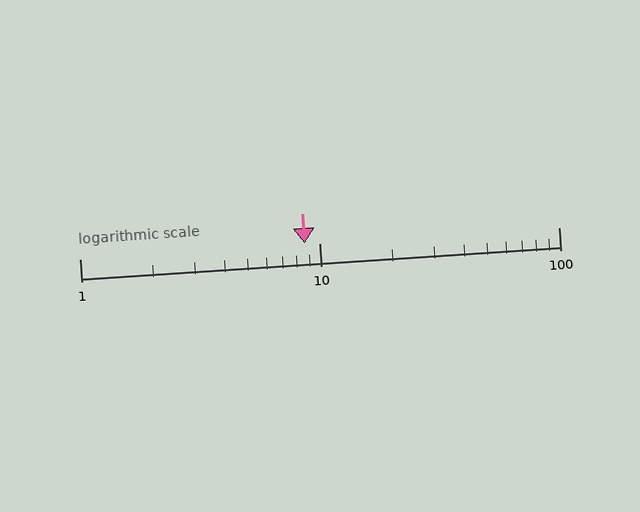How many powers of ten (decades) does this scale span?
The scale spans 2 decades, from 1 to 100.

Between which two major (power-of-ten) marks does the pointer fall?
The pointer is between 1 and 10.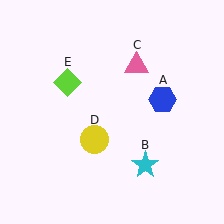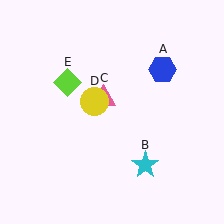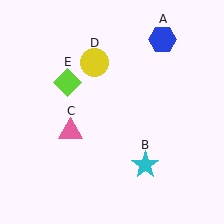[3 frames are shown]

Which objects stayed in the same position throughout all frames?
Cyan star (object B) and lime diamond (object E) remained stationary.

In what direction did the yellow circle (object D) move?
The yellow circle (object D) moved up.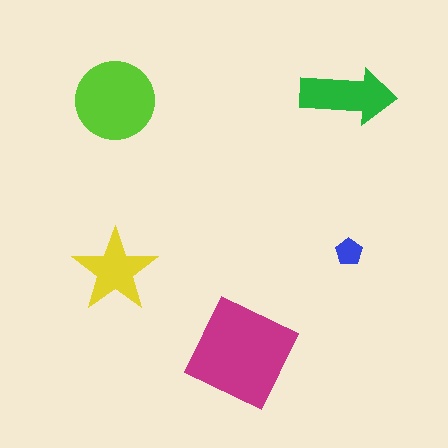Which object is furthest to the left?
The lime circle is leftmost.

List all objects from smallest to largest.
The blue pentagon, the yellow star, the green arrow, the lime circle, the magenta diamond.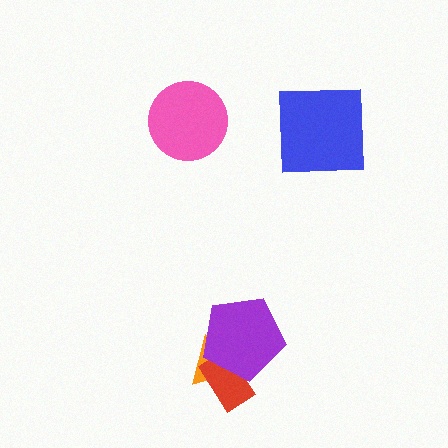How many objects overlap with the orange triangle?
2 objects overlap with the orange triangle.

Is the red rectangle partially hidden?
Yes, it is partially covered by another shape.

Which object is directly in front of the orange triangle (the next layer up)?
The red rectangle is directly in front of the orange triangle.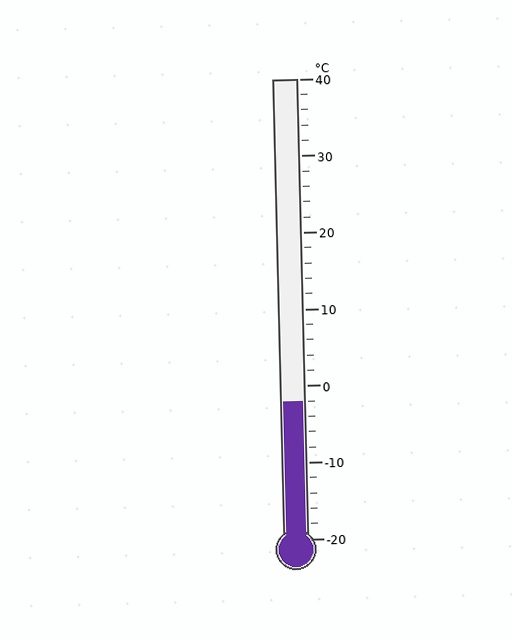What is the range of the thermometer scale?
The thermometer scale ranges from -20°C to 40°C.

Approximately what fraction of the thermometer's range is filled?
The thermometer is filled to approximately 30% of its range.